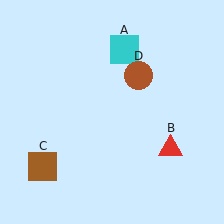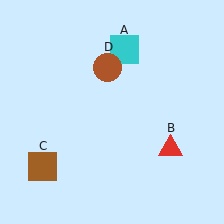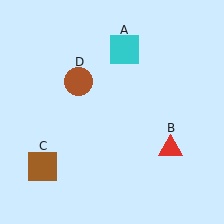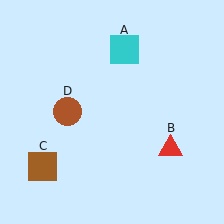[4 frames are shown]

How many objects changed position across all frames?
1 object changed position: brown circle (object D).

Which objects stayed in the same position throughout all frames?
Cyan square (object A) and red triangle (object B) and brown square (object C) remained stationary.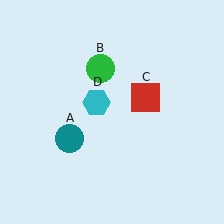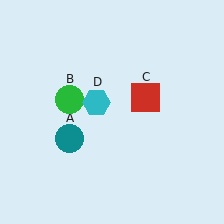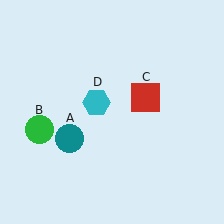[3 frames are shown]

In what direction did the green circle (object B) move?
The green circle (object B) moved down and to the left.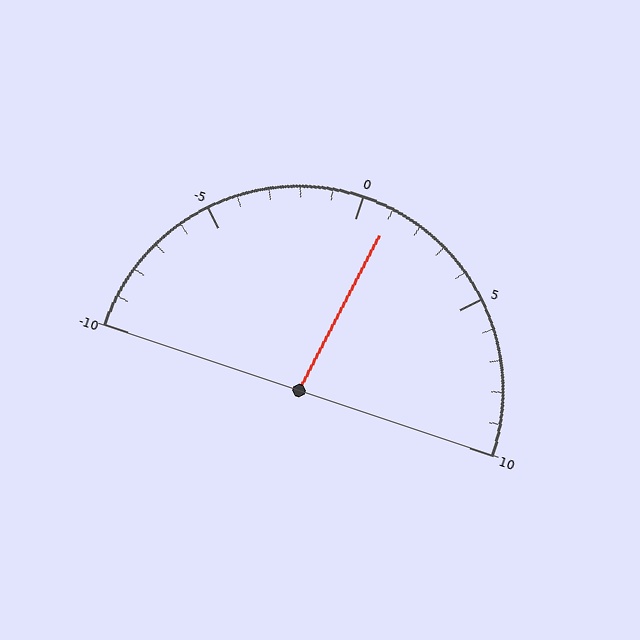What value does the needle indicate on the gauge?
The needle indicates approximately 1.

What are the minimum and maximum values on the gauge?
The gauge ranges from -10 to 10.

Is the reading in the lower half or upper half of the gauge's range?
The reading is in the upper half of the range (-10 to 10).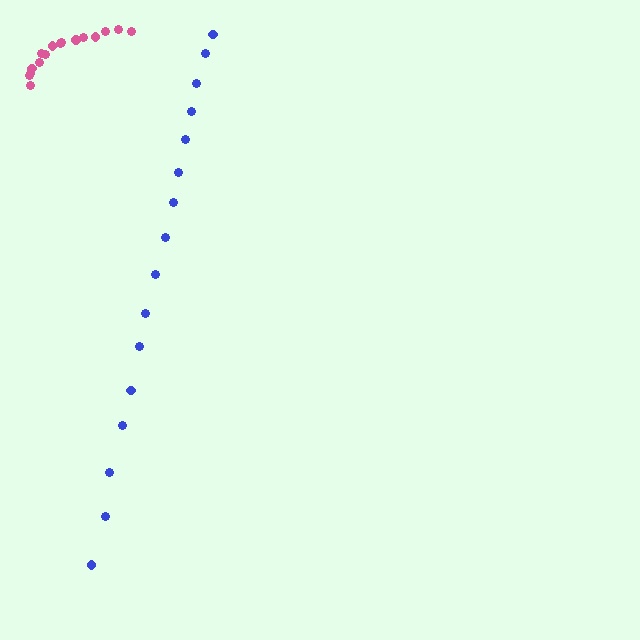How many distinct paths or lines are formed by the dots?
There are 2 distinct paths.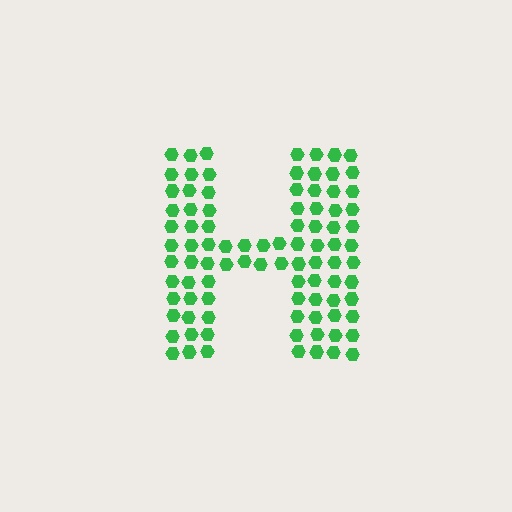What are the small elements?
The small elements are hexagons.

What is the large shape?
The large shape is the letter H.